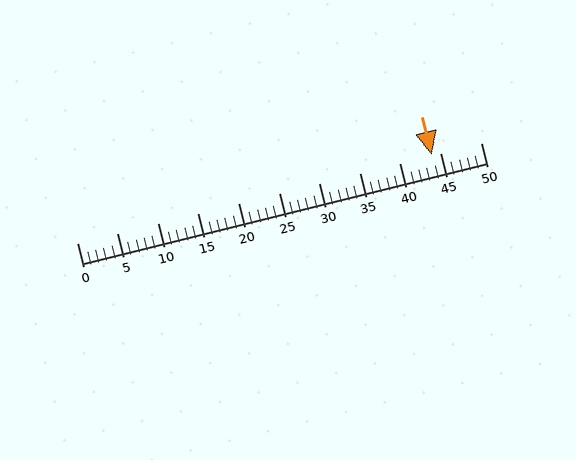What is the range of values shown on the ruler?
The ruler shows values from 0 to 50.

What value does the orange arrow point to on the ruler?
The orange arrow points to approximately 44.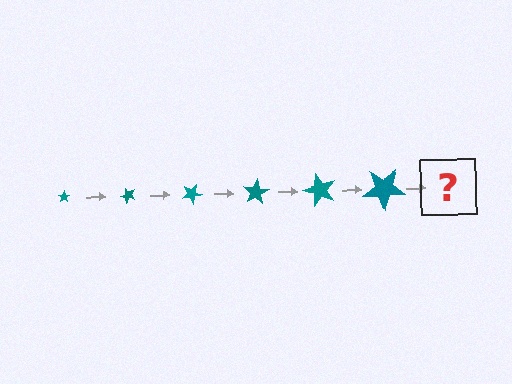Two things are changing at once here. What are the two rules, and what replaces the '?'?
The two rules are that the star grows larger each step and it rotates 50 degrees each step. The '?' should be a star, larger than the previous one and rotated 300 degrees from the start.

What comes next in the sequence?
The next element should be a star, larger than the previous one and rotated 300 degrees from the start.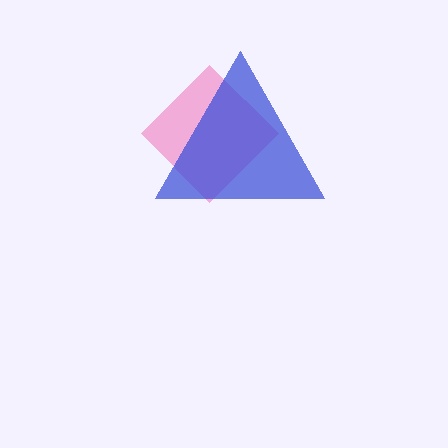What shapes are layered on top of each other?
The layered shapes are: a pink diamond, a blue triangle.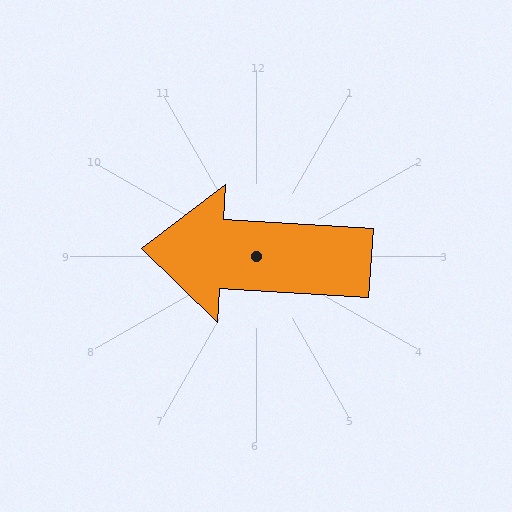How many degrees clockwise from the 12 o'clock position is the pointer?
Approximately 274 degrees.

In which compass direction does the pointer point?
West.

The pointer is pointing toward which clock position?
Roughly 9 o'clock.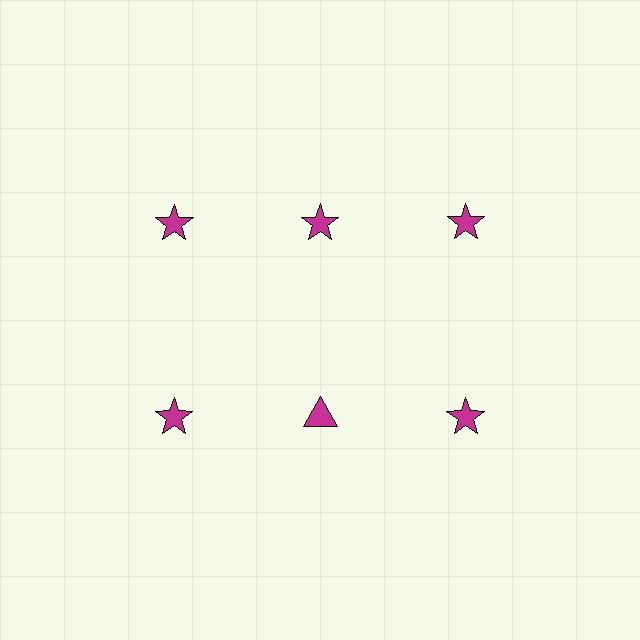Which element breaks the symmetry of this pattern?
The magenta triangle in the second row, second from left column breaks the symmetry. All other shapes are magenta stars.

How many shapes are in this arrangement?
There are 6 shapes arranged in a grid pattern.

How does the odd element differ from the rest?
It has a different shape: triangle instead of star.